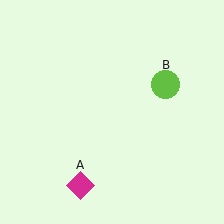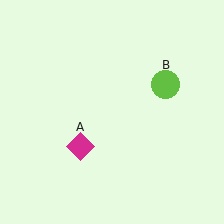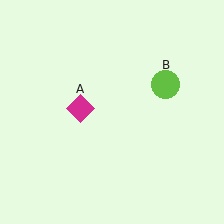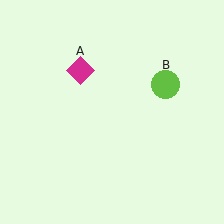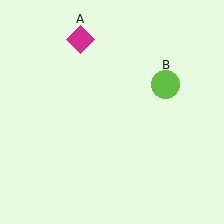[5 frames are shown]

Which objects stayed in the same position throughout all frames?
Lime circle (object B) remained stationary.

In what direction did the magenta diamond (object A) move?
The magenta diamond (object A) moved up.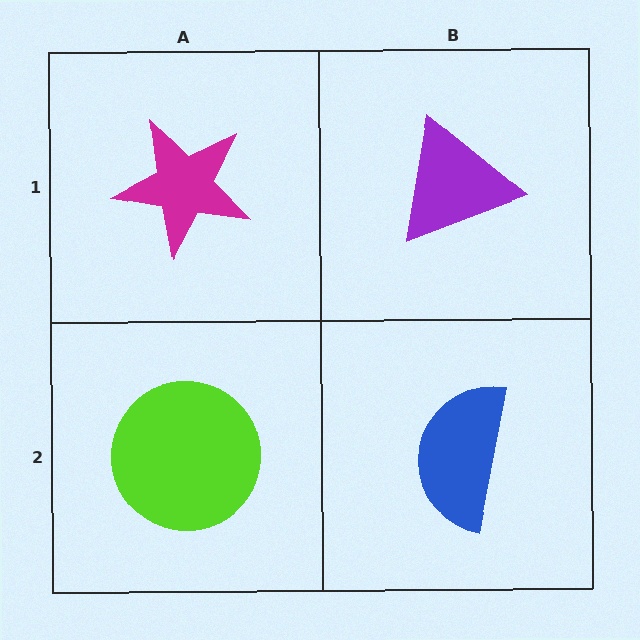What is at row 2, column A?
A lime circle.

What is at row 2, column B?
A blue semicircle.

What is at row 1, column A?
A magenta star.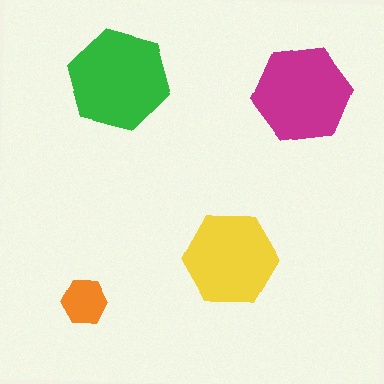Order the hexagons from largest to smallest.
the green one, the magenta one, the yellow one, the orange one.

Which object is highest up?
The green hexagon is topmost.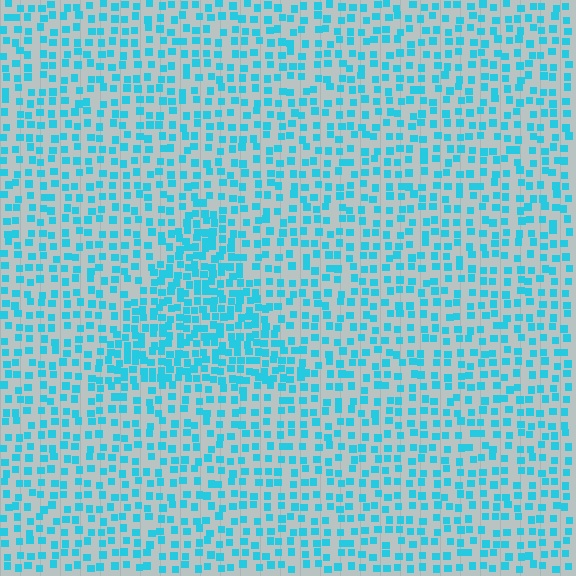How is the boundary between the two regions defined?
The boundary is defined by a change in element density (approximately 1.9x ratio). All elements are the same color, size, and shape.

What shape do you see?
I see a triangle.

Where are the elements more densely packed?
The elements are more densely packed inside the triangle boundary.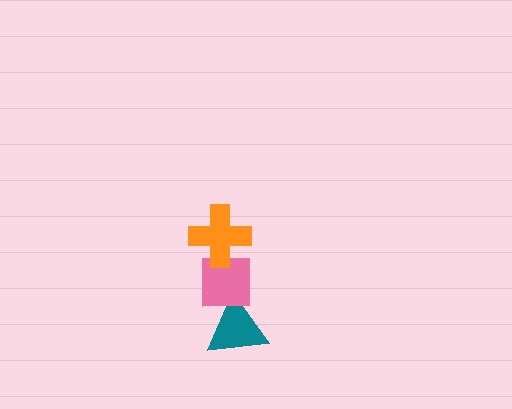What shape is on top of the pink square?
The orange cross is on top of the pink square.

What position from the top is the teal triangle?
The teal triangle is 3rd from the top.